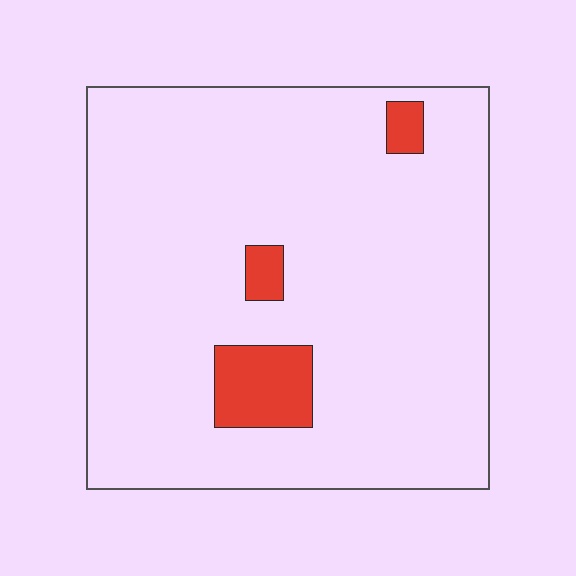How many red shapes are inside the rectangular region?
3.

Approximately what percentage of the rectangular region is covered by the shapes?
Approximately 10%.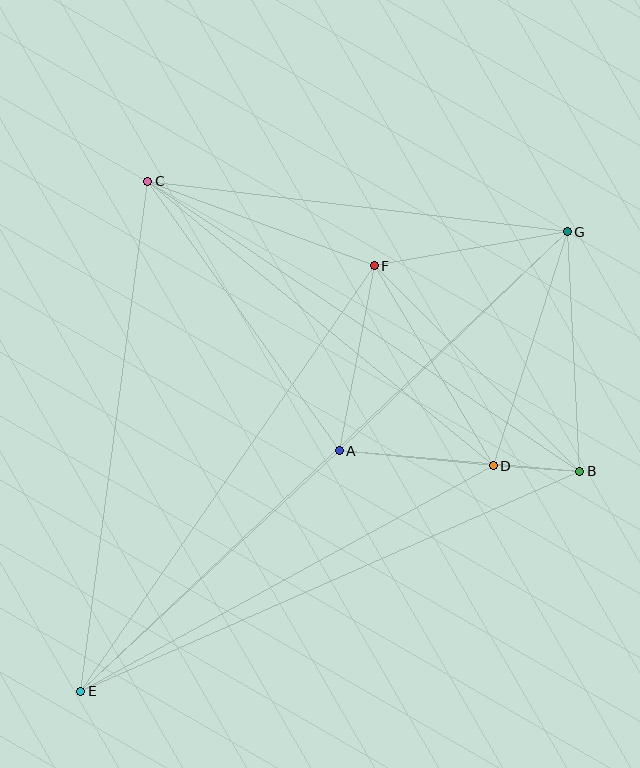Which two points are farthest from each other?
Points E and G are farthest from each other.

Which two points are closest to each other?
Points B and D are closest to each other.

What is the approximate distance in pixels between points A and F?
The distance between A and F is approximately 188 pixels.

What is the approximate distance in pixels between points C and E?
The distance between C and E is approximately 515 pixels.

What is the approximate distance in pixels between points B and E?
The distance between B and E is approximately 545 pixels.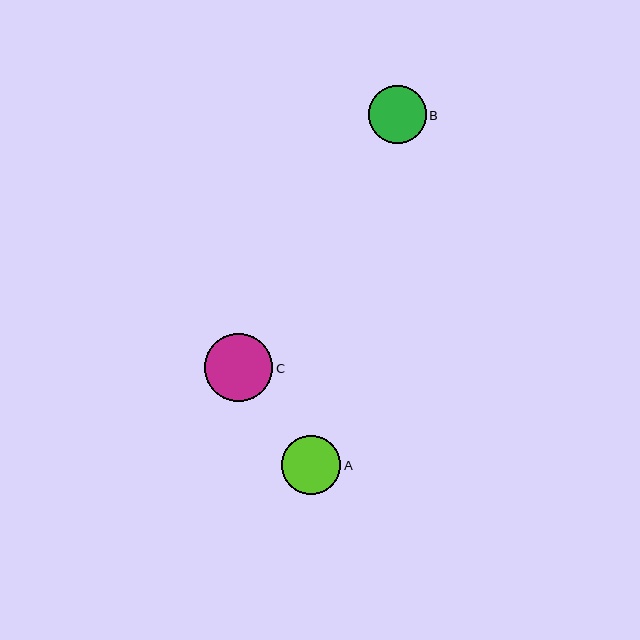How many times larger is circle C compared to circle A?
Circle C is approximately 1.2 times the size of circle A.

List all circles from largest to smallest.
From largest to smallest: C, A, B.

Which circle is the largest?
Circle C is the largest with a size of approximately 68 pixels.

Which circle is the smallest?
Circle B is the smallest with a size of approximately 58 pixels.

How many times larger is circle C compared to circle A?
Circle C is approximately 1.2 times the size of circle A.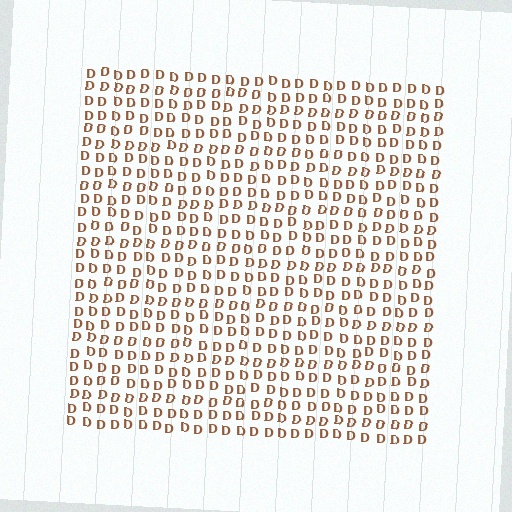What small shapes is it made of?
It is made of small letter D's.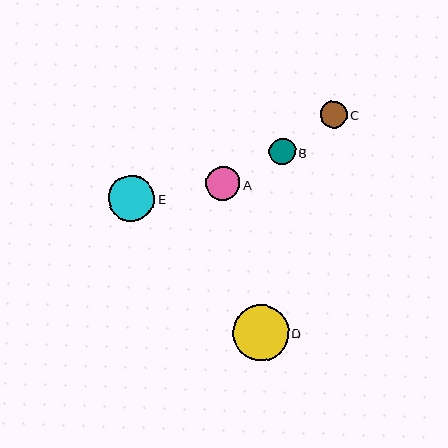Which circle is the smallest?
Circle B is the smallest with a size of approximately 26 pixels.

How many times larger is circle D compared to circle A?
Circle D is approximately 1.6 times the size of circle A.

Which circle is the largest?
Circle D is the largest with a size of approximately 56 pixels.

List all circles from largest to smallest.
From largest to smallest: D, E, A, C, B.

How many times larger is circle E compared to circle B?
Circle E is approximately 1.8 times the size of circle B.